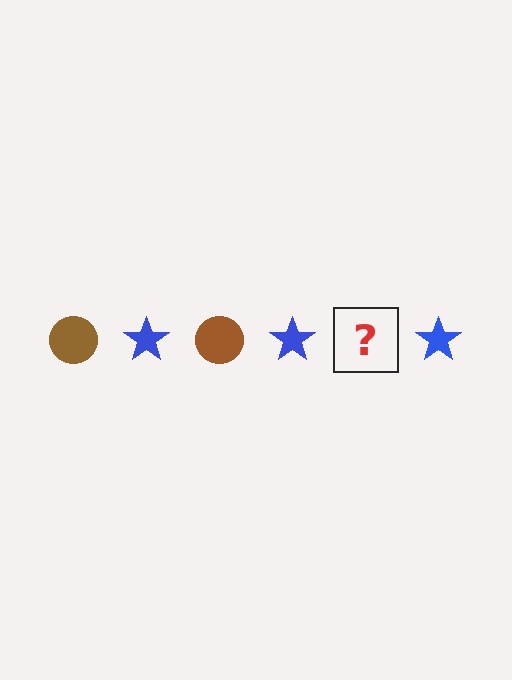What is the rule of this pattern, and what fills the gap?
The rule is that the pattern alternates between brown circle and blue star. The gap should be filled with a brown circle.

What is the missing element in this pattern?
The missing element is a brown circle.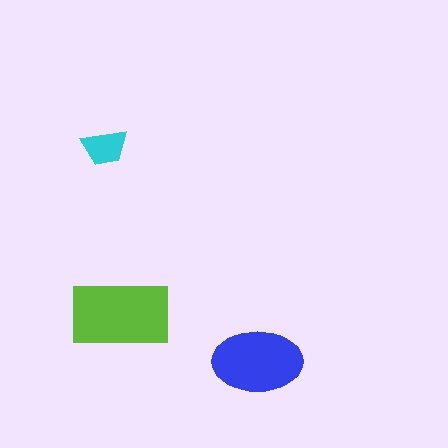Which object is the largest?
The lime rectangle.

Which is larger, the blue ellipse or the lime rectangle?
The lime rectangle.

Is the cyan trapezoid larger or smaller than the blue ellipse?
Smaller.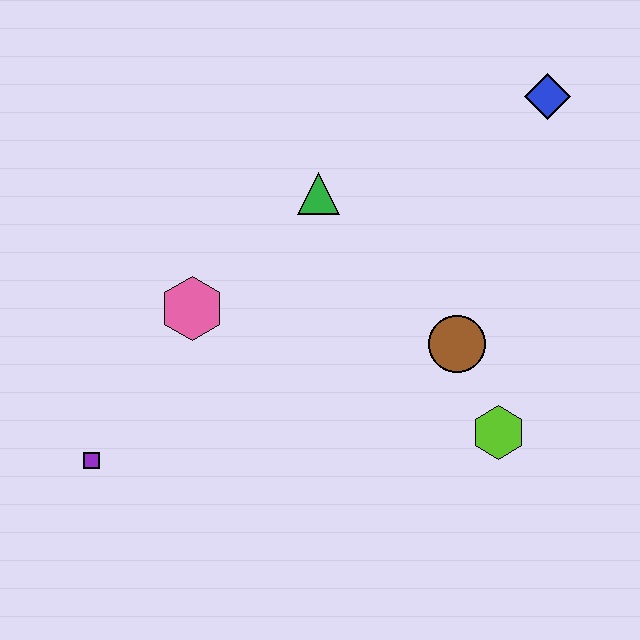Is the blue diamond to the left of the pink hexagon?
No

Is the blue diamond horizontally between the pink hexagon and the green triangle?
No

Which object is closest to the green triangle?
The pink hexagon is closest to the green triangle.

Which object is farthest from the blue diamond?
The purple square is farthest from the blue diamond.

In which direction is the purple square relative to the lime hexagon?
The purple square is to the left of the lime hexagon.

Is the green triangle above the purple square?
Yes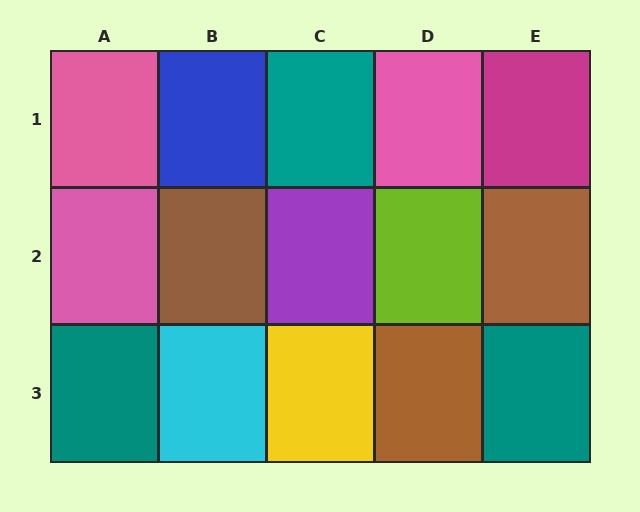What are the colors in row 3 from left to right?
Teal, cyan, yellow, brown, teal.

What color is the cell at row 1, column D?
Pink.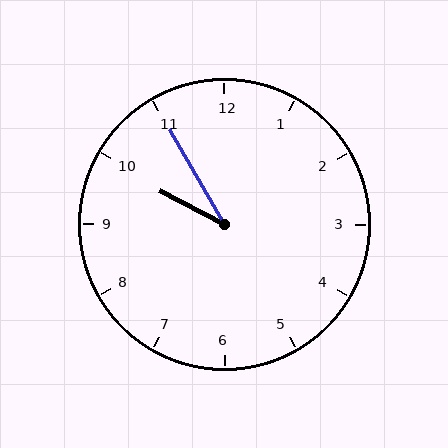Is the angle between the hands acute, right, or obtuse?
It is acute.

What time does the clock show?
9:55.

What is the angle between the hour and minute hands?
Approximately 32 degrees.